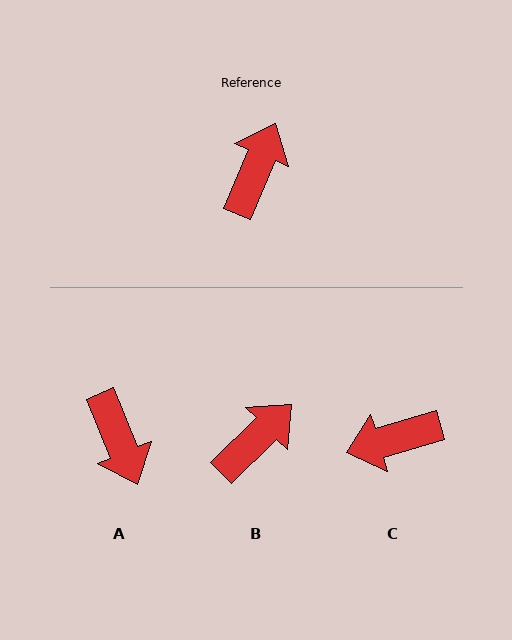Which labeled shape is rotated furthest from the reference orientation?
A, about 134 degrees away.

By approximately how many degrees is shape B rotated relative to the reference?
Approximately 23 degrees clockwise.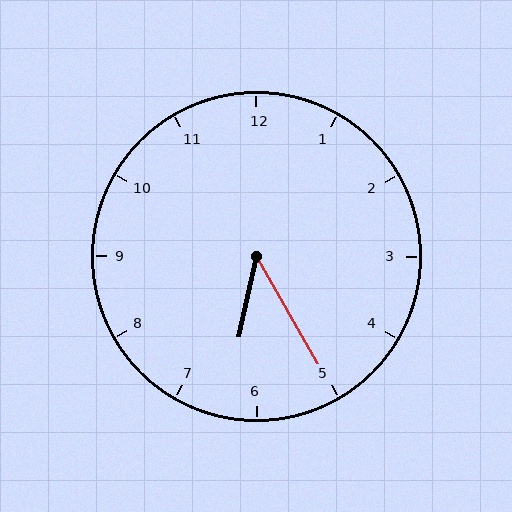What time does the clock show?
6:25.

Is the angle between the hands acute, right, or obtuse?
It is acute.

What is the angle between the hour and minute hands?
Approximately 42 degrees.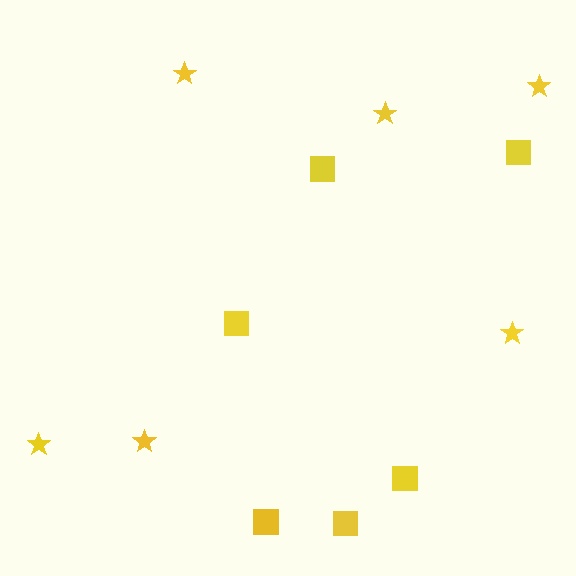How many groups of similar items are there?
There are 2 groups: one group of stars (6) and one group of squares (6).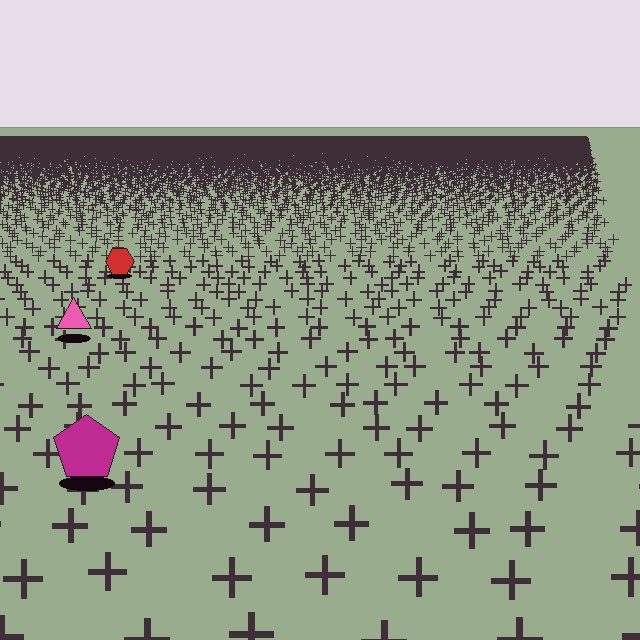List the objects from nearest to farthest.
From nearest to farthest: the magenta pentagon, the pink triangle, the red hexagon.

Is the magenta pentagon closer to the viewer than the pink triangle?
Yes. The magenta pentagon is closer — you can tell from the texture gradient: the ground texture is coarser near it.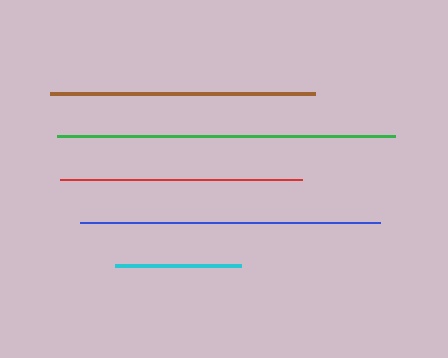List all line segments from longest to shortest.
From longest to shortest: green, blue, brown, red, cyan.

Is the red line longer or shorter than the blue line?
The blue line is longer than the red line.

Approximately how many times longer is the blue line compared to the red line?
The blue line is approximately 1.2 times the length of the red line.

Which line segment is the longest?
The green line is the longest at approximately 338 pixels.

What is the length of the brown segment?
The brown segment is approximately 265 pixels long.